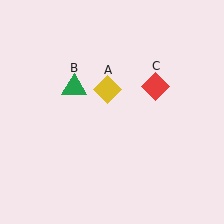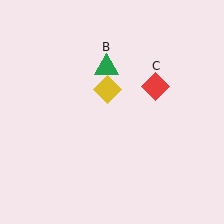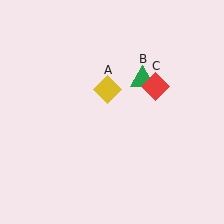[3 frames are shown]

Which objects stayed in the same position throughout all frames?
Yellow diamond (object A) and red diamond (object C) remained stationary.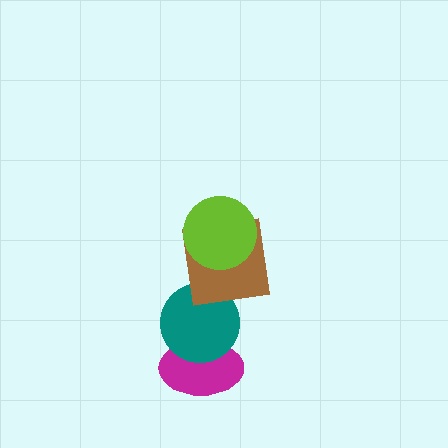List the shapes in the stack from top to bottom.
From top to bottom: the lime circle, the brown square, the teal circle, the magenta ellipse.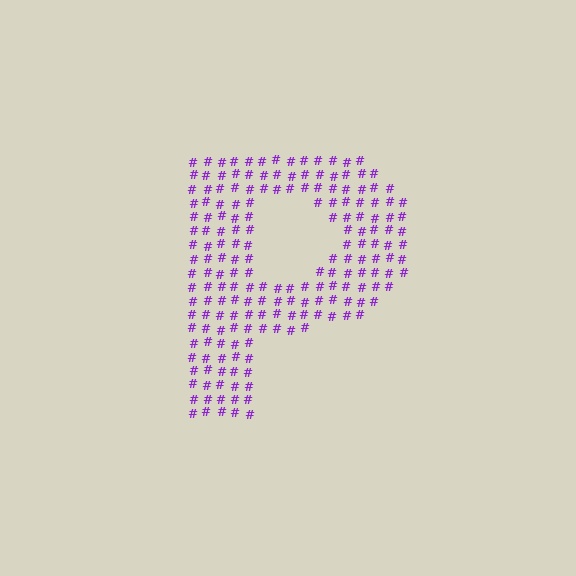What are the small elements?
The small elements are hash symbols.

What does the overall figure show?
The overall figure shows the letter P.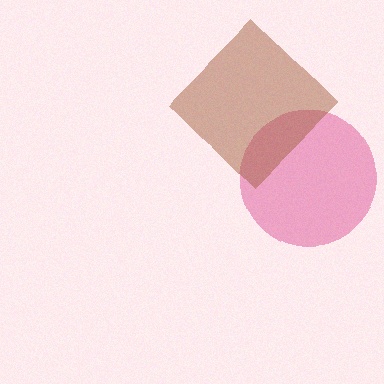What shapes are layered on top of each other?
The layered shapes are: a pink circle, a brown diamond.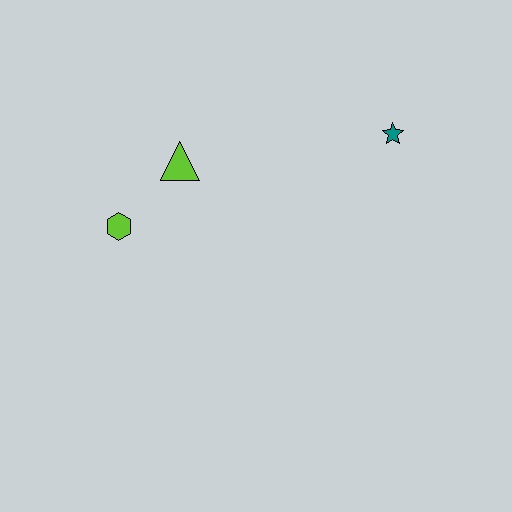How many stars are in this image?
There is 1 star.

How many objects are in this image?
There are 3 objects.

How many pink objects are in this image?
There are no pink objects.